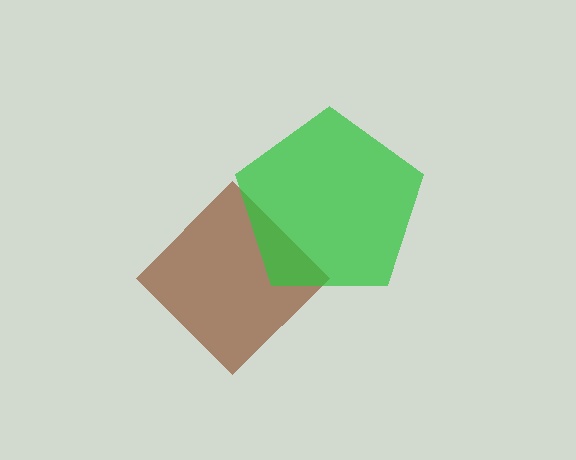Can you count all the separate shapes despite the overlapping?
Yes, there are 2 separate shapes.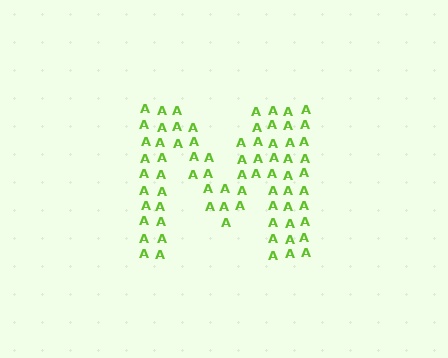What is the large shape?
The large shape is the letter M.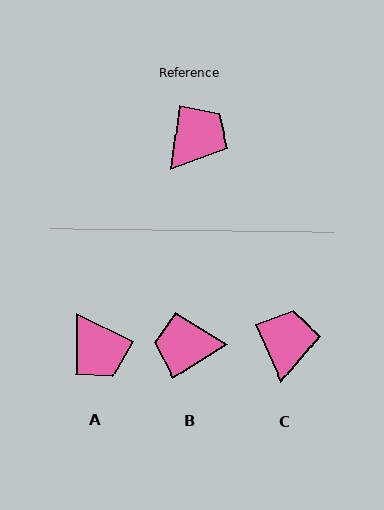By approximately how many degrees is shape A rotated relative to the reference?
Approximately 110 degrees clockwise.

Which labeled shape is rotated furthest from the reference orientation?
B, about 128 degrees away.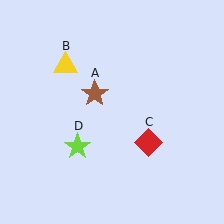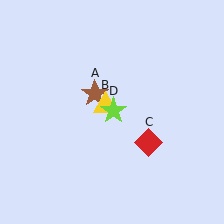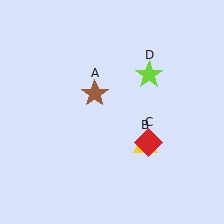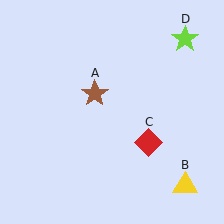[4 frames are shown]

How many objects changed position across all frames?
2 objects changed position: yellow triangle (object B), lime star (object D).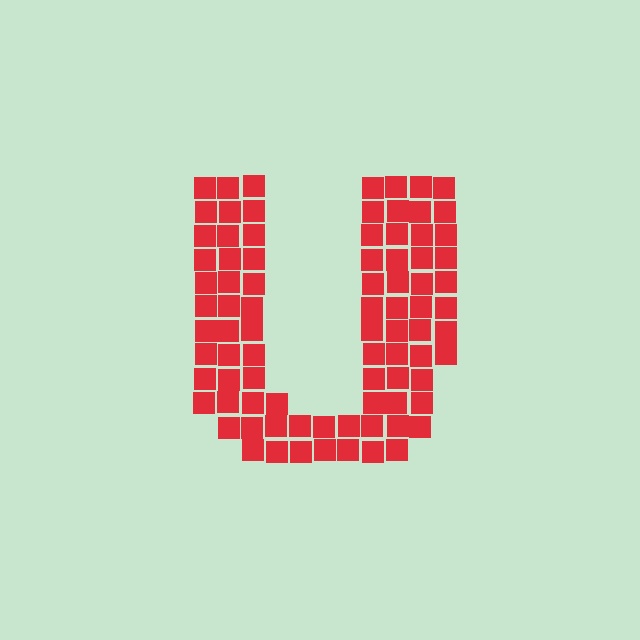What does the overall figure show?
The overall figure shows the letter U.